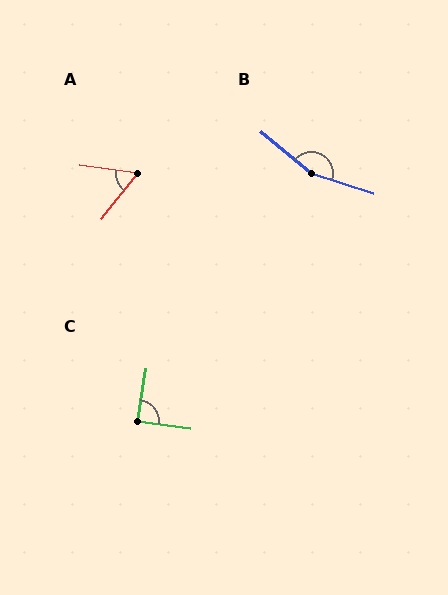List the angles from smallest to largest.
A (60°), C (88°), B (158°).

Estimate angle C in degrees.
Approximately 88 degrees.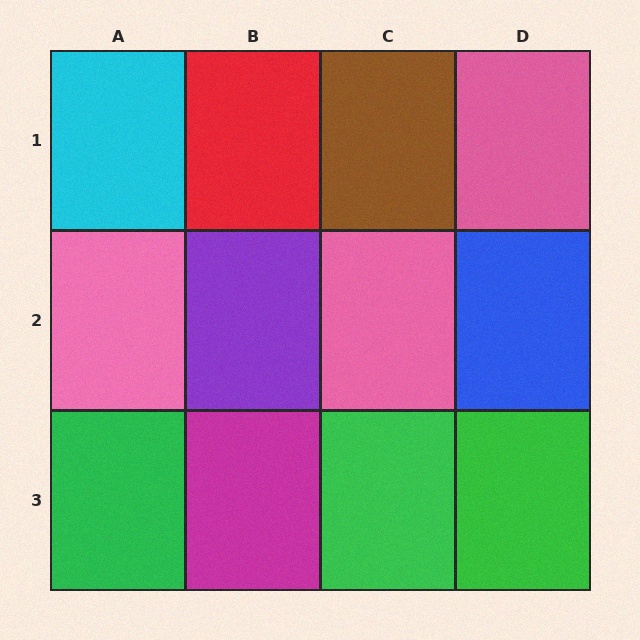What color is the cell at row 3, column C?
Green.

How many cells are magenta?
1 cell is magenta.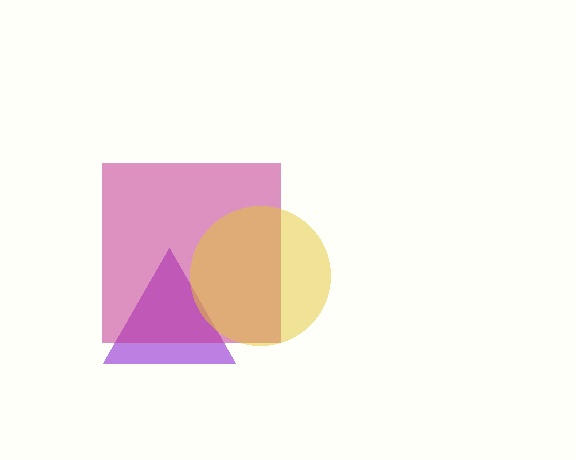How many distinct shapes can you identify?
There are 3 distinct shapes: a purple triangle, a magenta square, a yellow circle.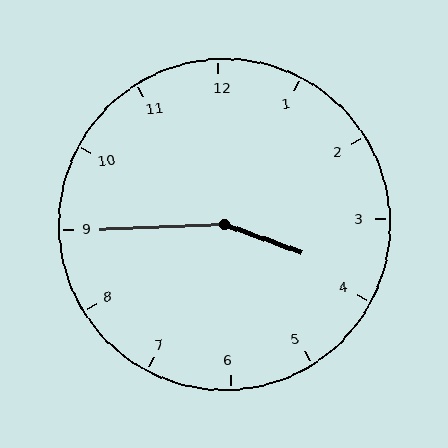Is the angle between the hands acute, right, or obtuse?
It is obtuse.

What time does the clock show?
3:45.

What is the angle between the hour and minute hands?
Approximately 158 degrees.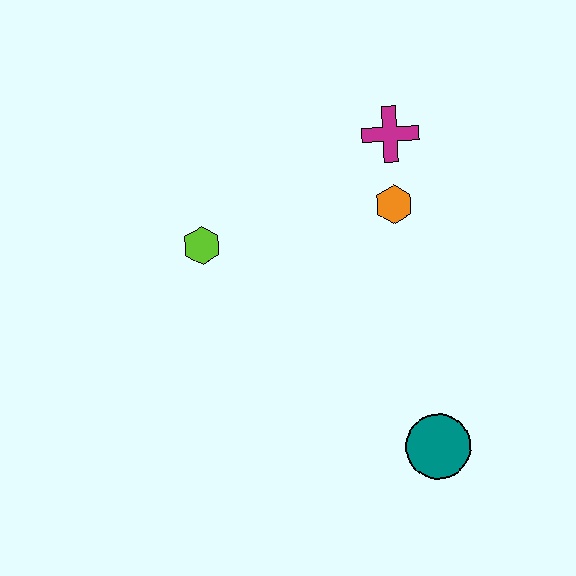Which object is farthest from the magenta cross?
The teal circle is farthest from the magenta cross.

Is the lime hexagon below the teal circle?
No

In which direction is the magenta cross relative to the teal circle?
The magenta cross is above the teal circle.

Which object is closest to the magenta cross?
The orange hexagon is closest to the magenta cross.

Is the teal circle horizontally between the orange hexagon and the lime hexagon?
No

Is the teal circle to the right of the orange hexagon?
Yes